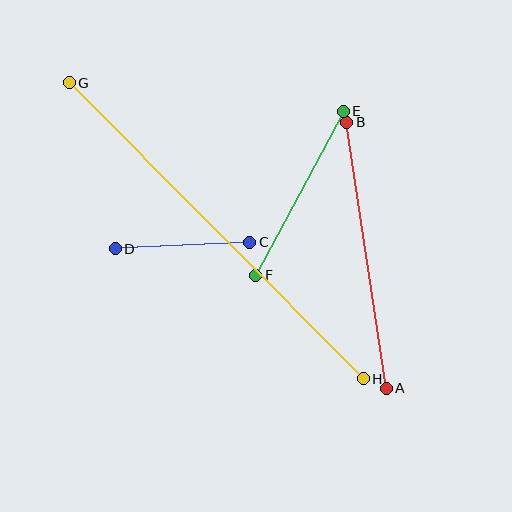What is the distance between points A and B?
The distance is approximately 269 pixels.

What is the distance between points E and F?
The distance is approximately 186 pixels.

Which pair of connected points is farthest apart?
Points G and H are farthest apart.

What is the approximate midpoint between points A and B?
The midpoint is at approximately (367, 255) pixels.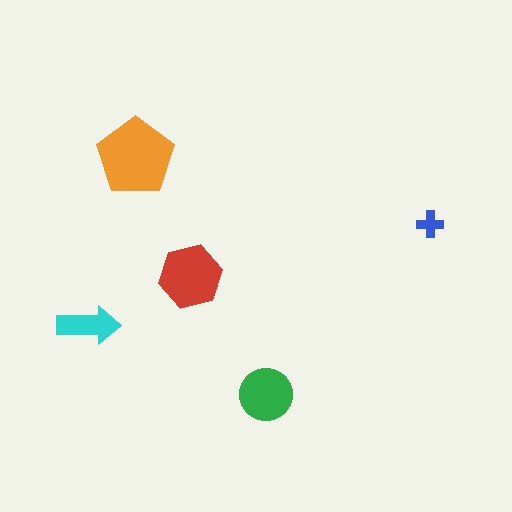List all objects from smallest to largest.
The blue cross, the cyan arrow, the green circle, the red hexagon, the orange pentagon.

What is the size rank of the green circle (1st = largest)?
3rd.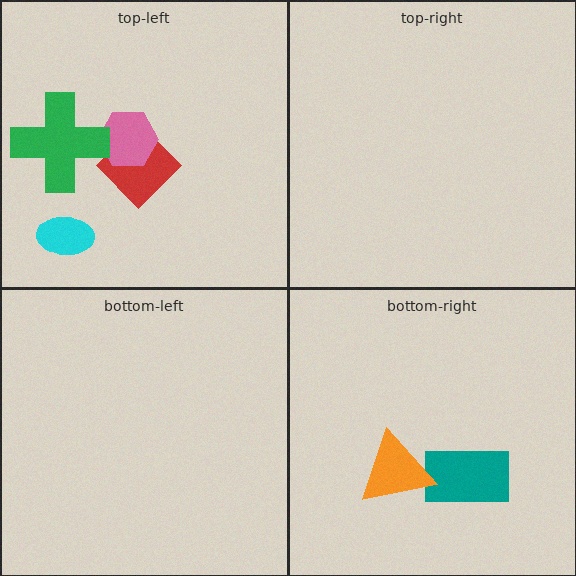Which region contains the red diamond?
The top-left region.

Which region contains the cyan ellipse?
The top-left region.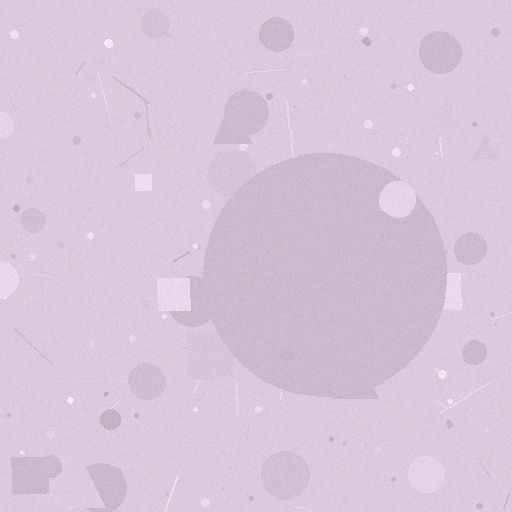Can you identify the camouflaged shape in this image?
The camouflaged shape is a circle.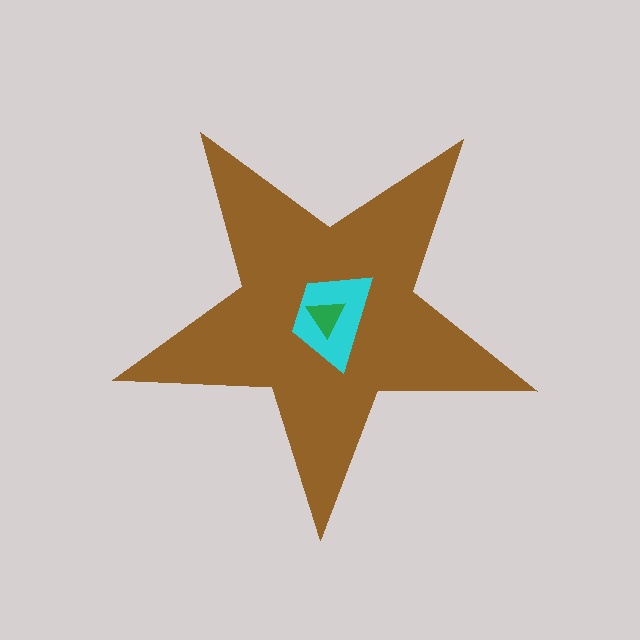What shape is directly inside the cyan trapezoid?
The green triangle.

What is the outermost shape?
The brown star.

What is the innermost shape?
The green triangle.